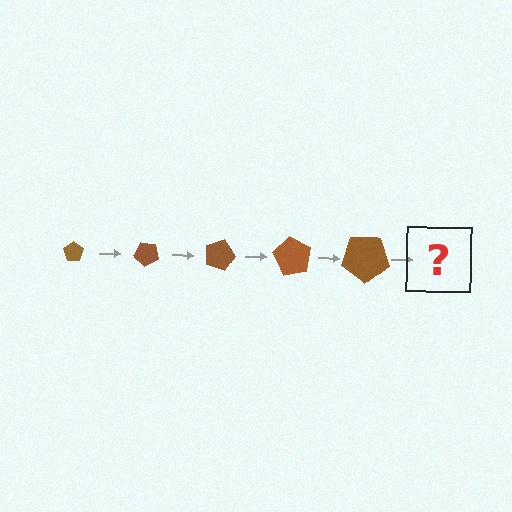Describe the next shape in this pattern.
It should be a pentagon, larger than the previous one and rotated 225 degrees from the start.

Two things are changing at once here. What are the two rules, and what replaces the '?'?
The two rules are that the pentagon grows larger each step and it rotates 45 degrees each step. The '?' should be a pentagon, larger than the previous one and rotated 225 degrees from the start.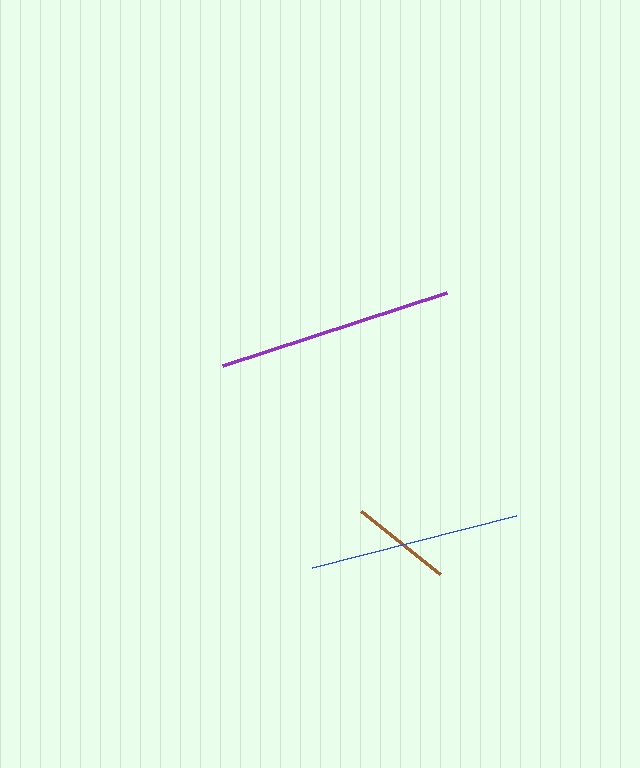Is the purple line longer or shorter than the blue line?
The purple line is longer than the blue line.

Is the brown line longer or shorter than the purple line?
The purple line is longer than the brown line.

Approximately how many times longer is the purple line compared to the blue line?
The purple line is approximately 1.1 times the length of the blue line.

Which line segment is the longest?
The purple line is the longest at approximately 235 pixels.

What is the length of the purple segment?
The purple segment is approximately 235 pixels long.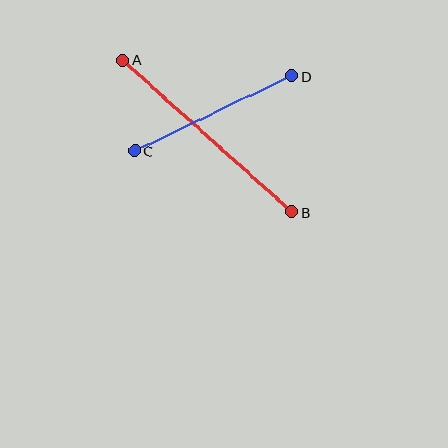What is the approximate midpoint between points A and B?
The midpoint is at approximately (207, 136) pixels.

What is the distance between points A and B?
The distance is approximately 227 pixels.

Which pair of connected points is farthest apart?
Points A and B are farthest apart.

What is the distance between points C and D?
The distance is approximately 174 pixels.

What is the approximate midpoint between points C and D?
The midpoint is at approximately (213, 113) pixels.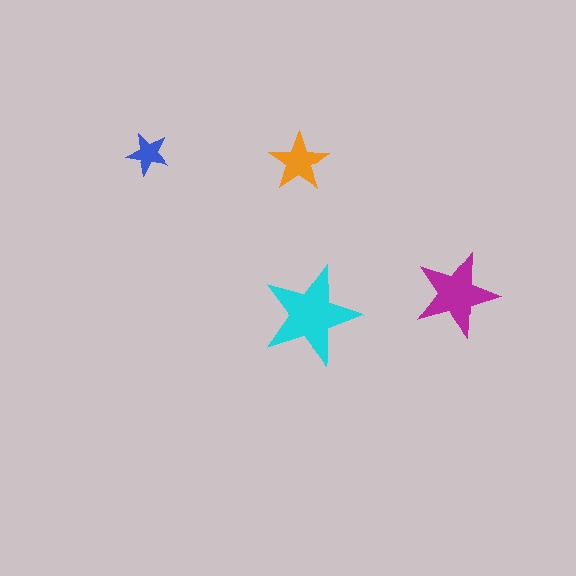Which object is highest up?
The blue star is topmost.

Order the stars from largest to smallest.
the cyan one, the magenta one, the orange one, the blue one.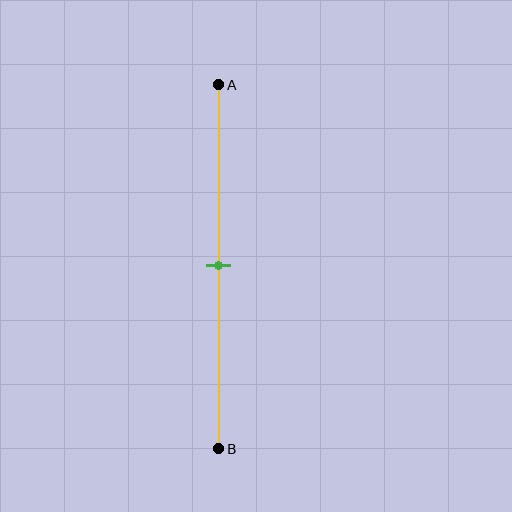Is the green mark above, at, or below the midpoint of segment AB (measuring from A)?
The green mark is approximately at the midpoint of segment AB.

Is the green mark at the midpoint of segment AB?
Yes, the mark is approximately at the midpoint.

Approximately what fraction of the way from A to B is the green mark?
The green mark is approximately 50% of the way from A to B.